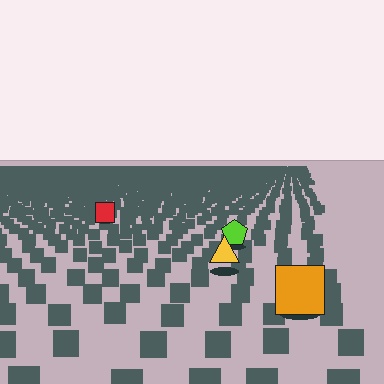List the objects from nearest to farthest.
From nearest to farthest: the orange square, the yellow triangle, the lime pentagon, the red square.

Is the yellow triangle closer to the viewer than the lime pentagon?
Yes. The yellow triangle is closer — you can tell from the texture gradient: the ground texture is coarser near it.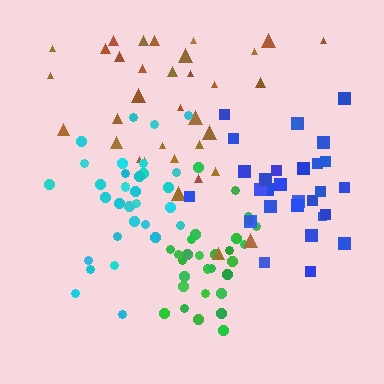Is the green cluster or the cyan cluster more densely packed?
Green.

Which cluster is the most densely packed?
Green.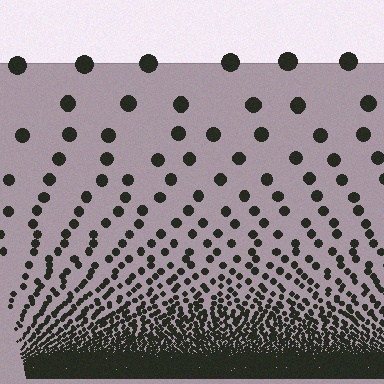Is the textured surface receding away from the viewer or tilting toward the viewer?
The surface appears to tilt toward the viewer. Texture elements get larger and sparser toward the top.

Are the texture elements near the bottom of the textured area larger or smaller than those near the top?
Smaller. The gradient is inverted — elements near the bottom are smaller and denser.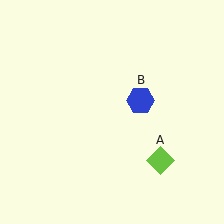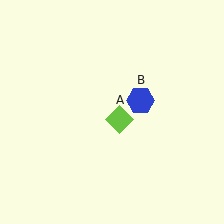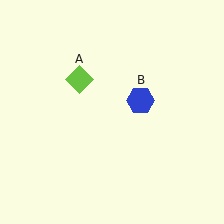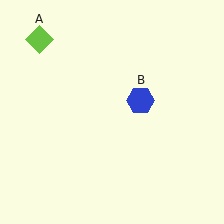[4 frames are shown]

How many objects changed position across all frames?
1 object changed position: lime diamond (object A).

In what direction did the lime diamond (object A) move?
The lime diamond (object A) moved up and to the left.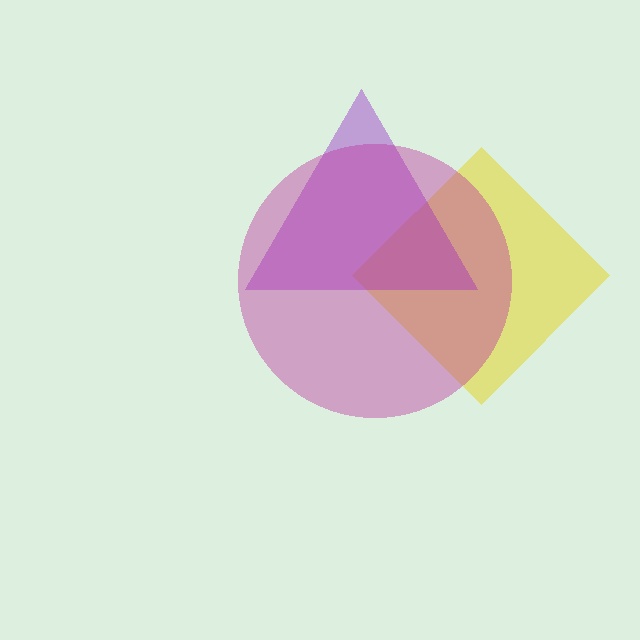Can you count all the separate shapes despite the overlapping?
Yes, there are 3 separate shapes.